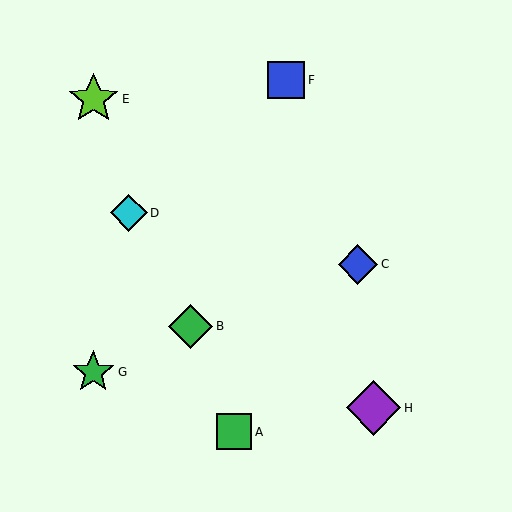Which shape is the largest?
The purple diamond (labeled H) is the largest.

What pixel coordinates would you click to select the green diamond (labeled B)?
Click at (191, 326) to select the green diamond B.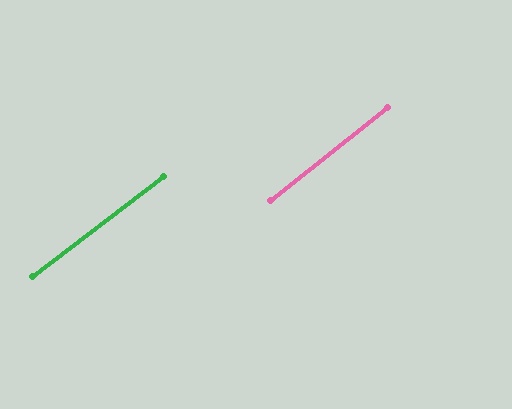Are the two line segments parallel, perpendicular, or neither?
Parallel — their directions differ by only 1.1°.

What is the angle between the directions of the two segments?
Approximately 1 degree.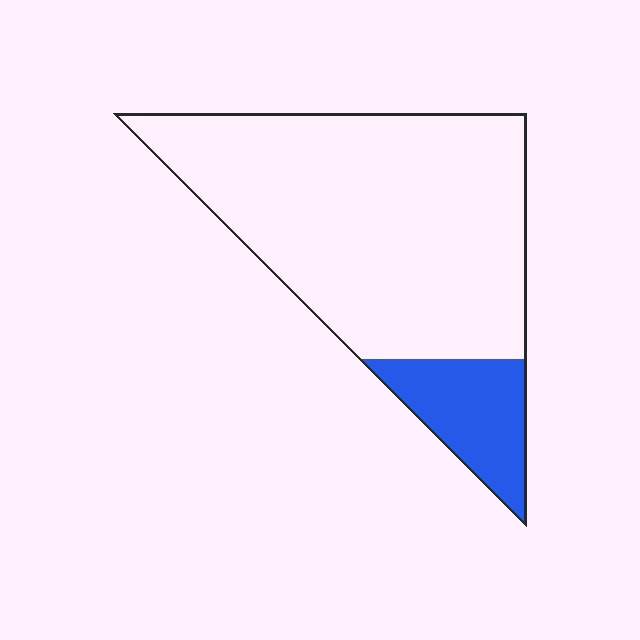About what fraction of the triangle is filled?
About one sixth (1/6).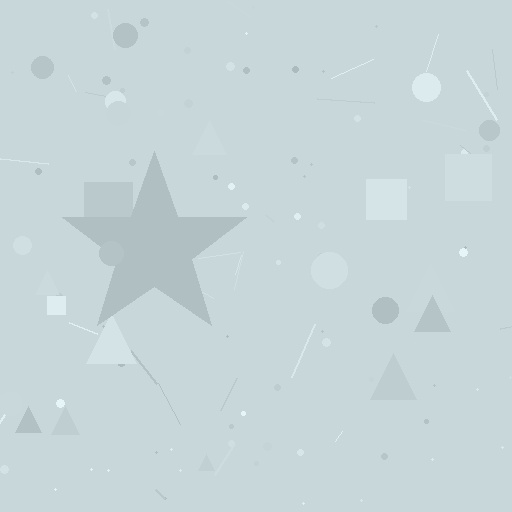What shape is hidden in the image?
A star is hidden in the image.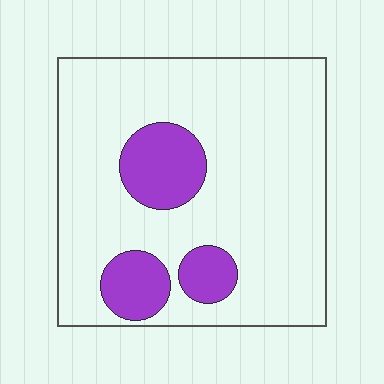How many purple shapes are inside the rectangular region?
3.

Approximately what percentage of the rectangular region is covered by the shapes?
Approximately 20%.